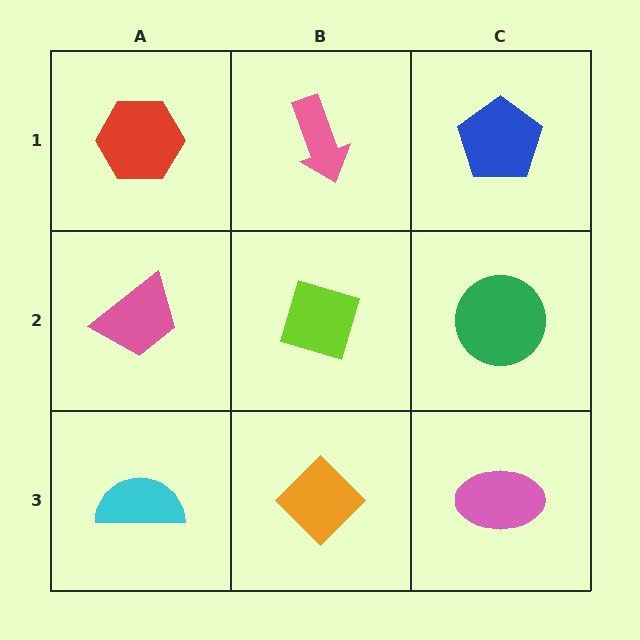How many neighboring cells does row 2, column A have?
3.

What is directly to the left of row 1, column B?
A red hexagon.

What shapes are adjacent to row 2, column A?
A red hexagon (row 1, column A), a cyan semicircle (row 3, column A), a lime diamond (row 2, column B).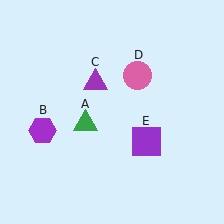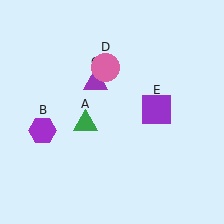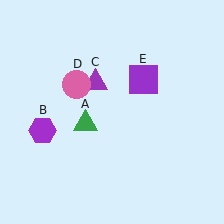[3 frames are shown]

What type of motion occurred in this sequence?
The pink circle (object D), purple square (object E) rotated counterclockwise around the center of the scene.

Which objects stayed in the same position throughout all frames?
Green triangle (object A) and purple hexagon (object B) and purple triangle (object C) remained stationary.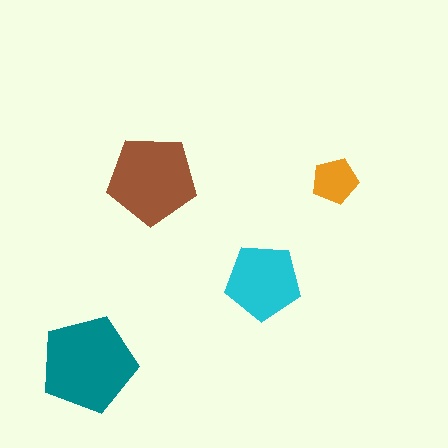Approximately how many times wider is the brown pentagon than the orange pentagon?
About 2 times wider.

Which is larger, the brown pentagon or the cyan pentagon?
The brown one.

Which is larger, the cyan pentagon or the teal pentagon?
The teal one.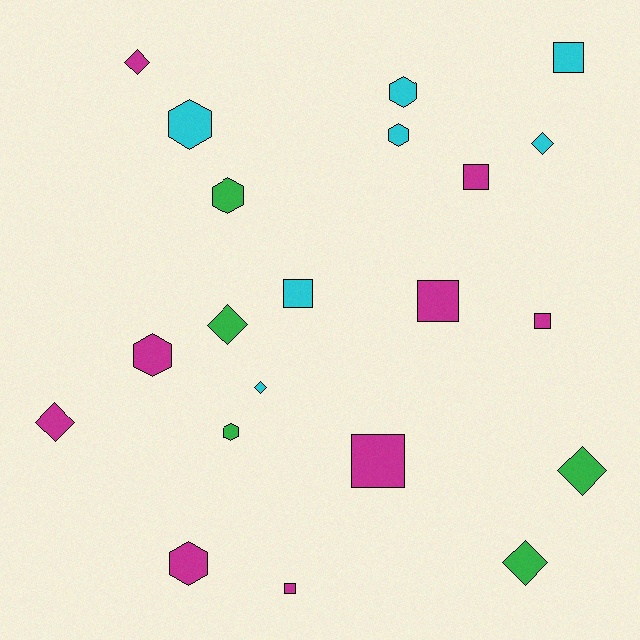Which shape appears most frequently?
Diamond, with 7 objects.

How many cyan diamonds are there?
There are 2 cyan diamonds.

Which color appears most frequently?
Magenta, with 9 objects.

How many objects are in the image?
There are 21 objects.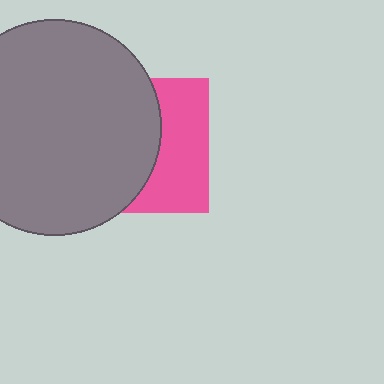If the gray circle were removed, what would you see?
You would see the complete pink square.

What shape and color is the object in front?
The object in front is a gray circle.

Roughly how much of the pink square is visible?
A small part of it is visible (roughly 42%).